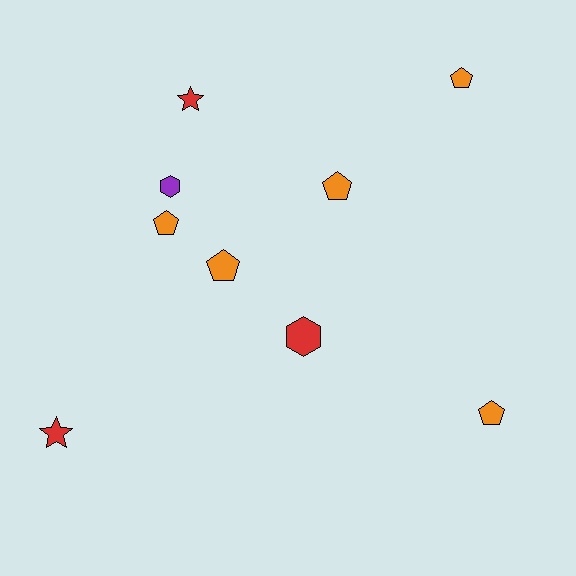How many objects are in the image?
There are 9 objects.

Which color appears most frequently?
Orange, with 5 objects.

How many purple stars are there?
There are no purple stars.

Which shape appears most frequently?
Pentagon, with 5 objects.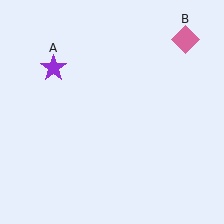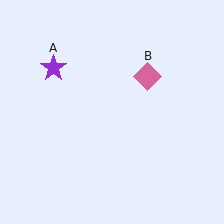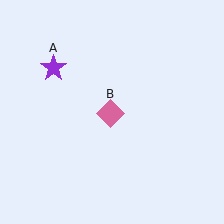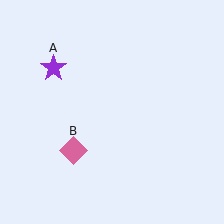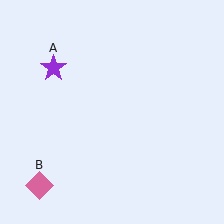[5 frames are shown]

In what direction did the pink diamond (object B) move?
The pink diamond (object B) moved down and to the left.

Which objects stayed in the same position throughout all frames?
Purple star (object A) remained stationary.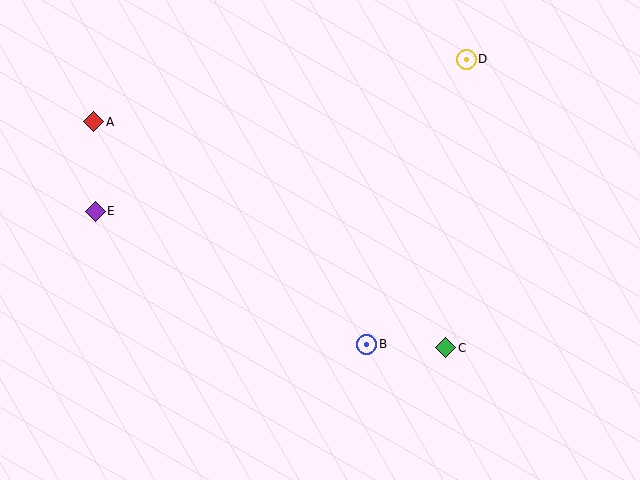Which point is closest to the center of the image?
Point B at (367, 345) is closest to the center.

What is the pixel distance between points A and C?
The distance between A and C is 419 pixels.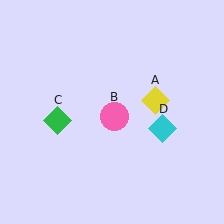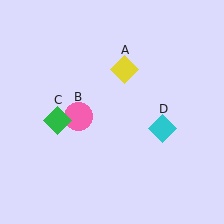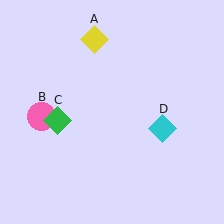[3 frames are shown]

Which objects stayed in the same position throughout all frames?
Green diamond (object C) and cyan diamond (object D) remained stationary.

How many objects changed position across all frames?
2 objects changed position: yellow diamond (object A), pink circle (object B).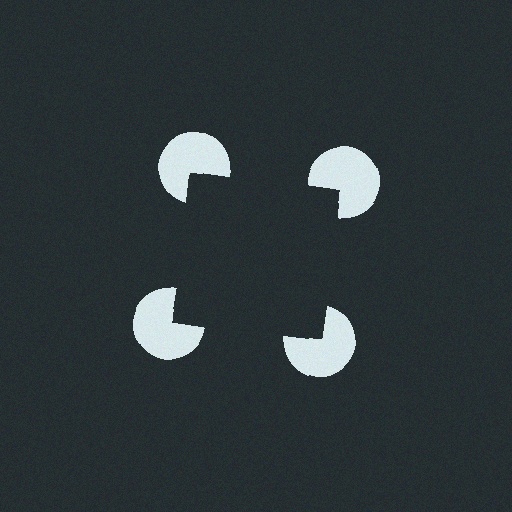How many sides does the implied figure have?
4 sides.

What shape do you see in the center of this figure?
An illusory square — its edges are inferred from the aligned wedge cuts in the pac-man discs, not physically drawn.